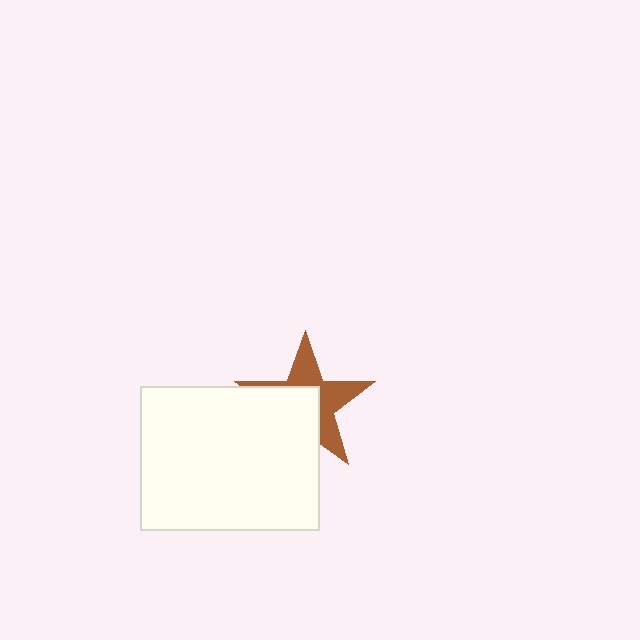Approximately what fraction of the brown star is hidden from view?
Roughly 50% of the brown star is hidden behind the white rectangle.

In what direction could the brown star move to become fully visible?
The brown star could move toward the upper-right. That would shift it out from behind the white rectangle entirely.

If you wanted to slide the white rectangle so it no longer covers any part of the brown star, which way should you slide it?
Slide it toward the lower-left — that is the most direct way to separate the two shapes.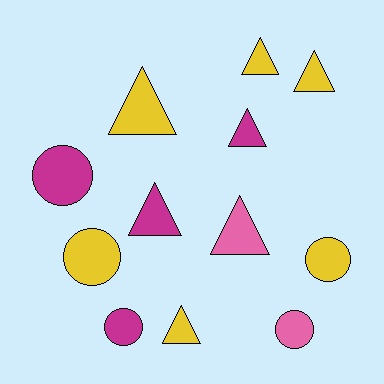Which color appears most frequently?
Yellow, with 6 objects.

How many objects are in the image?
There are 12 objects.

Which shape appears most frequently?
Triangle, with 7 objects.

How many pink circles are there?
There is 1 pink circle.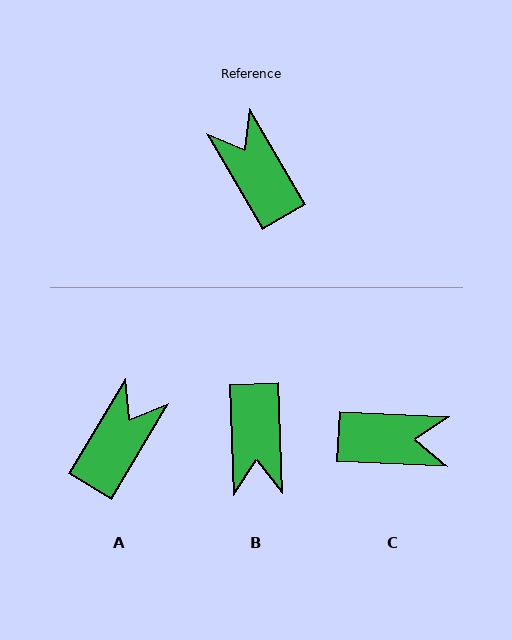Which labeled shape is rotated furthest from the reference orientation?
B, about 152 degrees away.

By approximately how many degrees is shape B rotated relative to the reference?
Approximately 152 degrees counter-clockwise.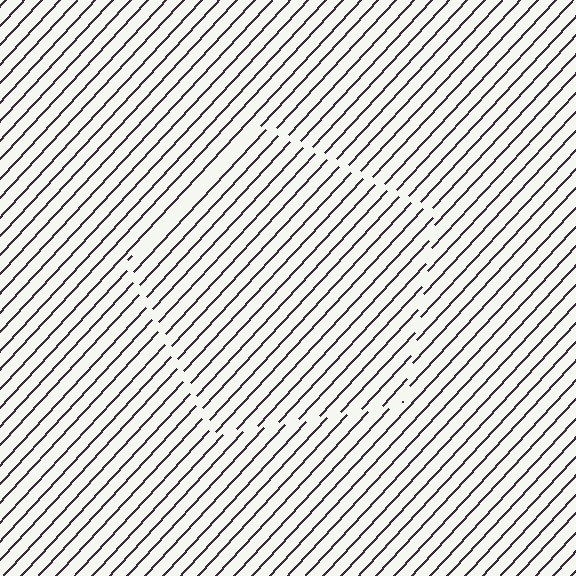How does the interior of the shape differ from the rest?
The interior of the shape contains the same grating, shifted by half a period — the contour is defined by the phase discontinuity where line-ends from the inner and outer gratings abut.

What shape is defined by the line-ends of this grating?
An illusory pentagon. The interior of the shape contains the same grating, shifted by half a period — the contour is defined by the phase discontinuity where line-ends from the inner and outer gratings abut.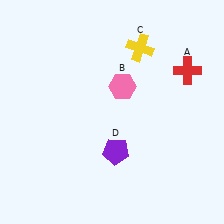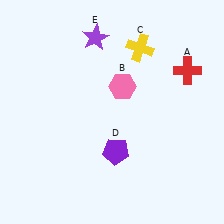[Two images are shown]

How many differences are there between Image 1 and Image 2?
There is 1 difference between the two images.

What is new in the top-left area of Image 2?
A purple star (E) was added in the top-left area of Image 2.